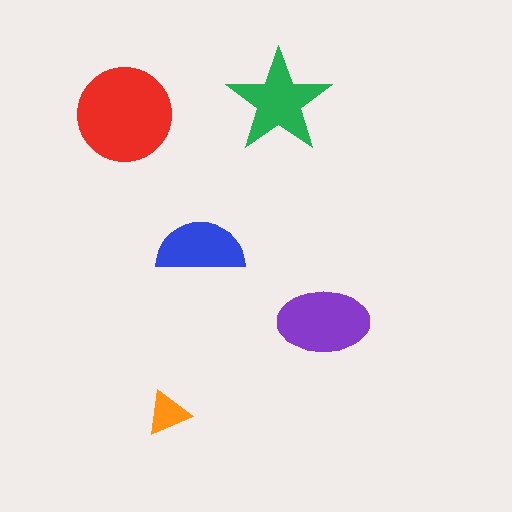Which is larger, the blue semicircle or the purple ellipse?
The purple ellipse.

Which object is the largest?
The red circle.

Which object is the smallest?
The orange triangle.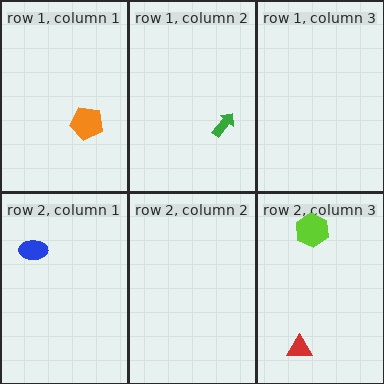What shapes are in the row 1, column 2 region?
The green arrow.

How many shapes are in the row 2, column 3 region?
2.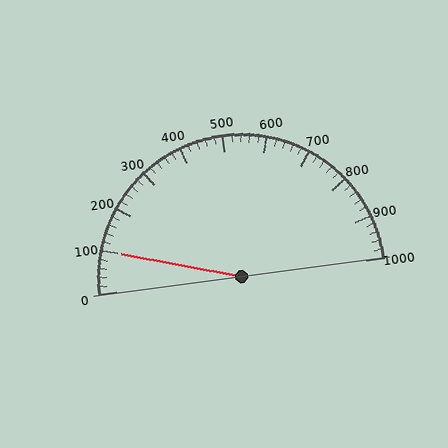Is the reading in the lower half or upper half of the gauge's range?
The reading is in the lower half of the range (0 to 1000).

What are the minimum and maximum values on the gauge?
The gauge ranges from 0 to 1000.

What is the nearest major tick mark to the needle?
The nearest major tick mark is 100.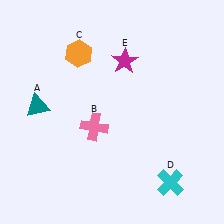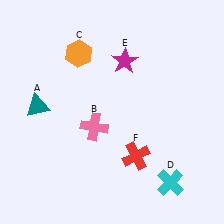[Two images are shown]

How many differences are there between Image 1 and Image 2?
There is 1 difference between the two images.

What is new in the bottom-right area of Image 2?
A red cross (F) was added in the bottom-right area of Image 2.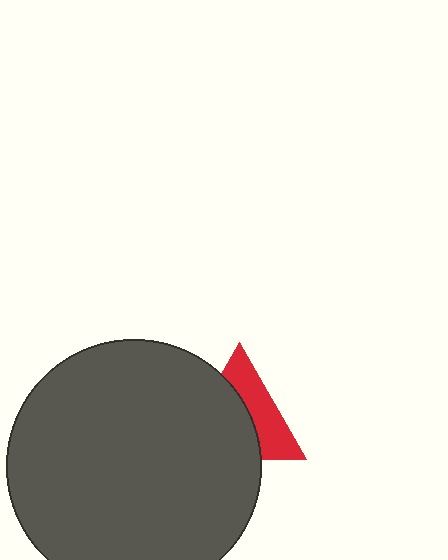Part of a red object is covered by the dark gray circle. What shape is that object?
It is a triangle.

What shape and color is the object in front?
The object in front is a dark gray circle.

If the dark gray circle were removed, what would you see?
You would see the complete red triangle.